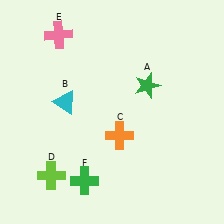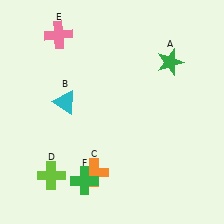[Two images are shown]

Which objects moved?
The objects that moved are: the green star (A), the orange cross (C).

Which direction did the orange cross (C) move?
The orange cross (C) moved down.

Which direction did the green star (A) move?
The green star (A) moved up.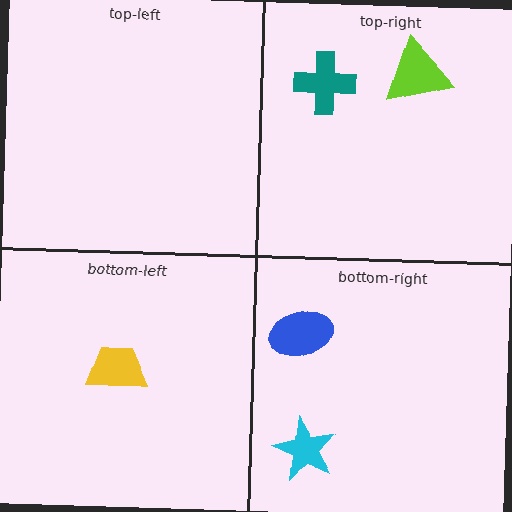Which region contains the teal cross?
The top-right region.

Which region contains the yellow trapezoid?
The bottom-left region.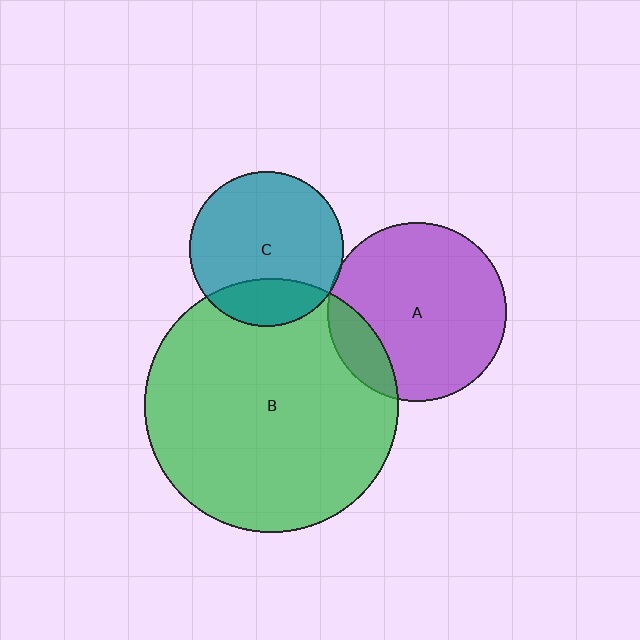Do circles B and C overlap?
Yes.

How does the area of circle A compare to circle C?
Approximately 1.3 times.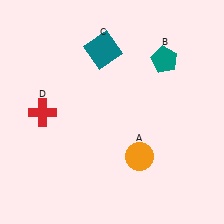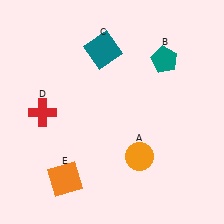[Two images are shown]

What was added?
An orange square (E) was added in Image 2.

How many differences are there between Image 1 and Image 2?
There is 1 difference between the two images.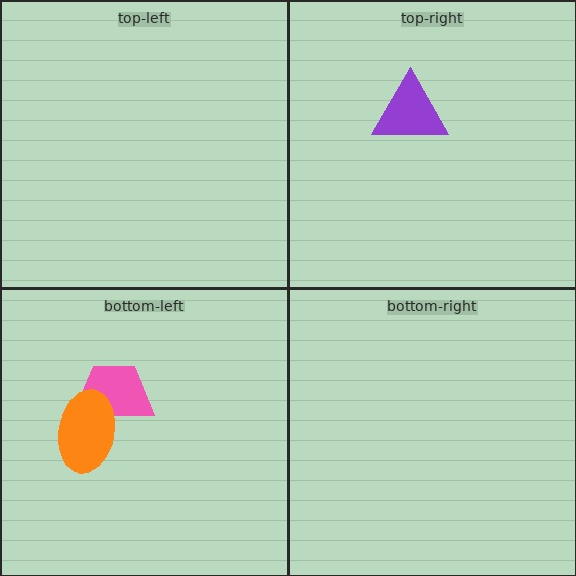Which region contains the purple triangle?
The top-right region.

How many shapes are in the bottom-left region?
2.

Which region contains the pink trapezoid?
The bottom-left region.